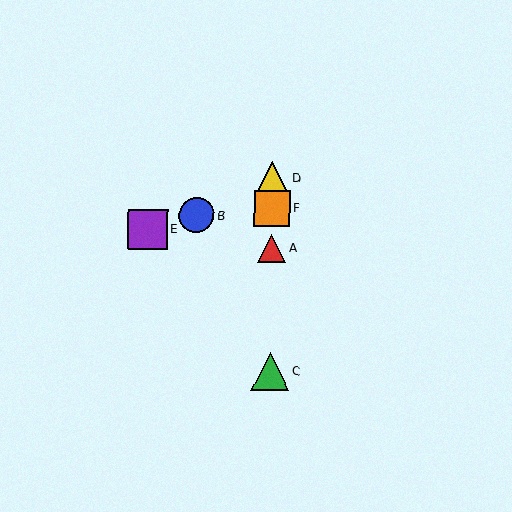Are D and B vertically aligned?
No, D is at x≈272 and B is at x≈197.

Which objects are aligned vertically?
Objects A, C, D, F are aligned vertically.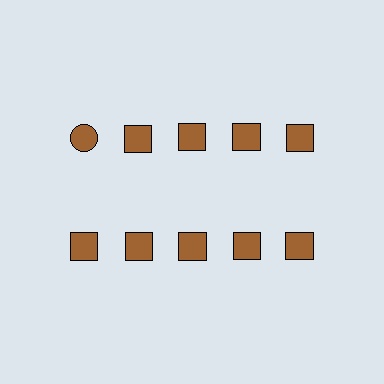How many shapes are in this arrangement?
There are 10 shapes arranged in a grid pattern.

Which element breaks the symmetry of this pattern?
The brown circle in the top row, leftmost column breaks the symmetry. All other shapes are brown squares.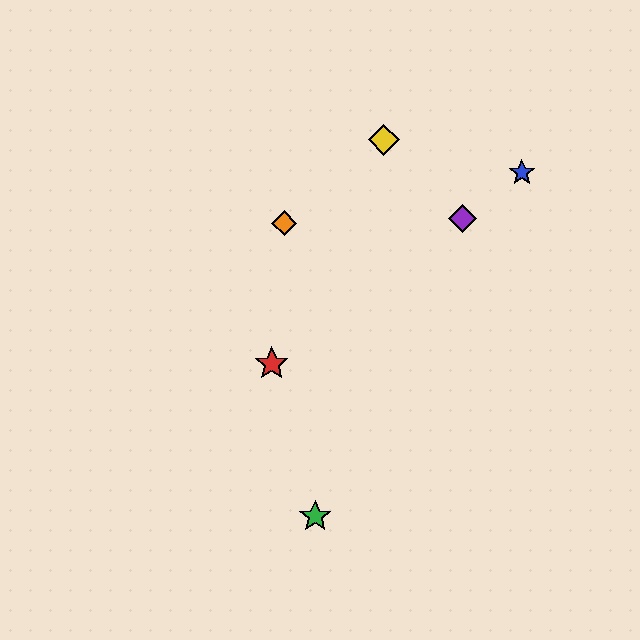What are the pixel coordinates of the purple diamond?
The purple diamond is at (462, 218).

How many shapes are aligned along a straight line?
3 shapes (the red star, the blue star, the purple diamond) are aligned along a straight line.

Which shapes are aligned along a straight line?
The red star, the blue star, the purple diamond are aligned along a straight line.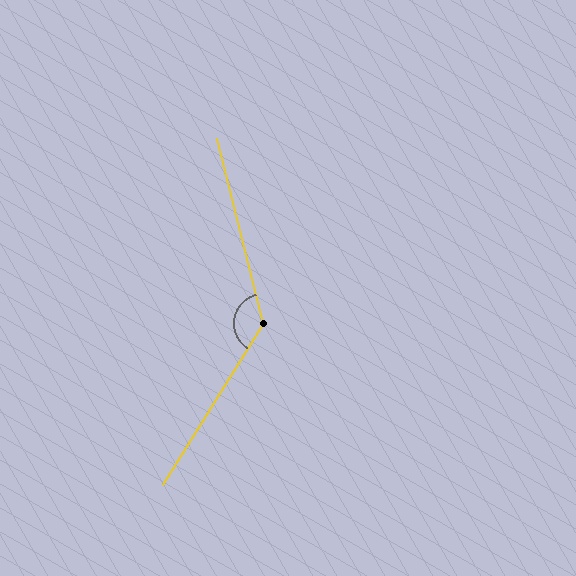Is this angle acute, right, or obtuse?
It is obtuse.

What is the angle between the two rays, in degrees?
Approximately 134 degrees.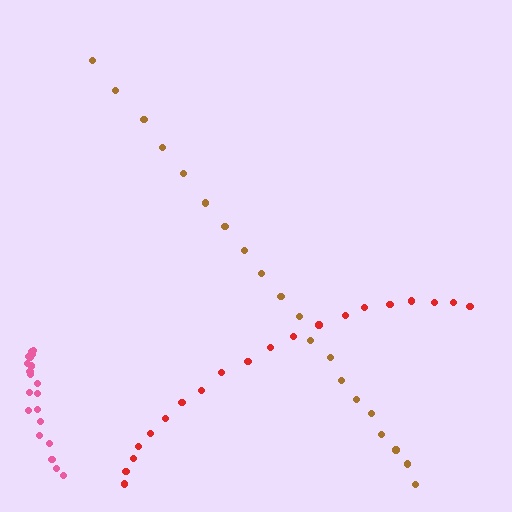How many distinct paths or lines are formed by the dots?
There are 3 distinct paths.